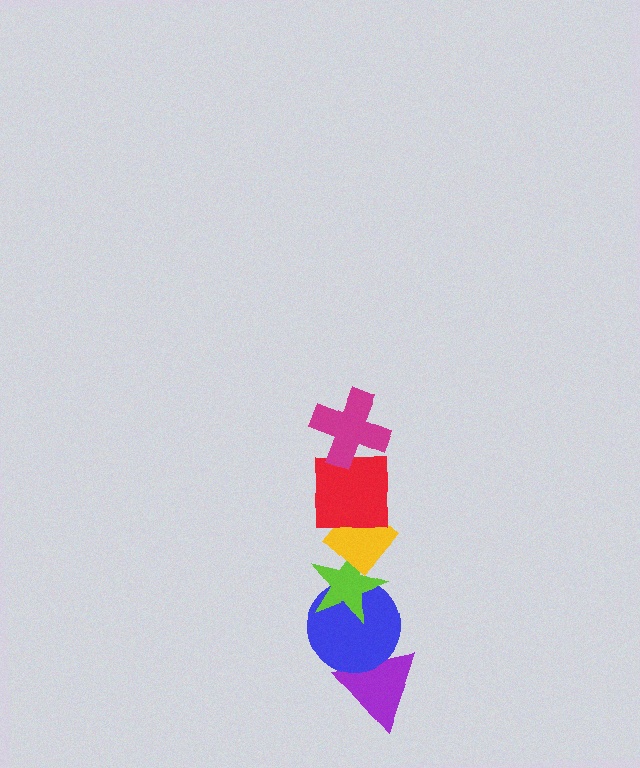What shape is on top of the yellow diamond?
The red square is on top of the yellow diamond.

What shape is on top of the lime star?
The yellow diamond is on top of the lime star.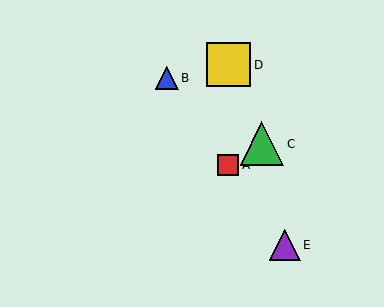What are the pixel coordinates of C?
Object C is at (262, 144).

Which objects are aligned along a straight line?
Objects A, B, E are aligned along a straight line.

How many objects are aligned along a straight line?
3 objects (A, B, E) are aligned along a straight line.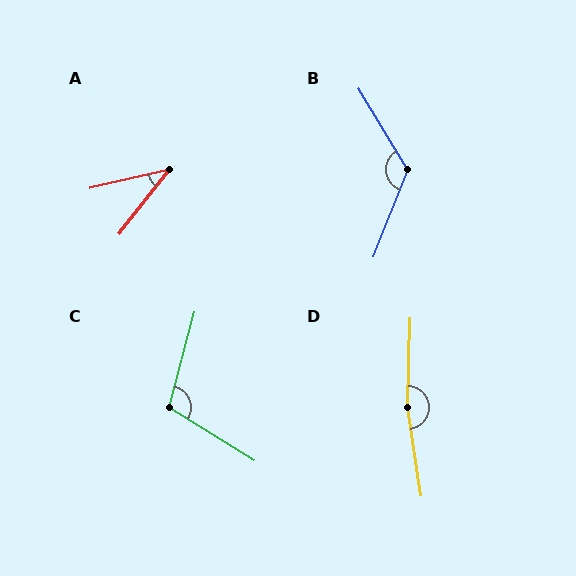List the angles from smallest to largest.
A (39°), C (107°), B (128°), D (170°).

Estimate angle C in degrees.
Approximately 107 degrees.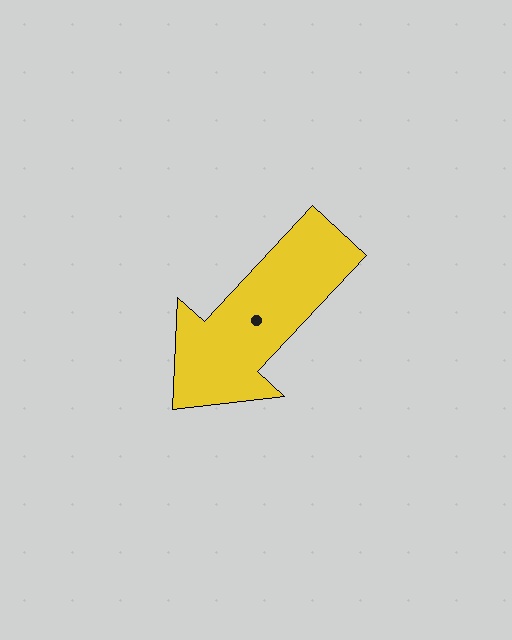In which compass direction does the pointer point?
Southwest.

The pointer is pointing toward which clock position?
Roughly 7 o'clock.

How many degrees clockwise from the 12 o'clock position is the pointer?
Approximately 223 degrees.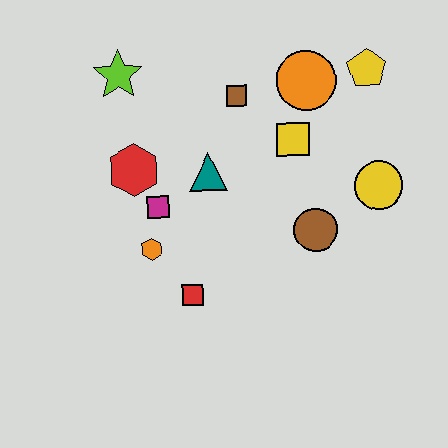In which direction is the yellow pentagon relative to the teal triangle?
The yellow pentagon is to the right of the teal triangle.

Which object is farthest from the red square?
The yellow pentagon is farthest from the red square.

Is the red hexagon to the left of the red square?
Yes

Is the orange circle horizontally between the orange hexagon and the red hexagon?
No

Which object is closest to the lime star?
The red hexagon is closest to the lime star.